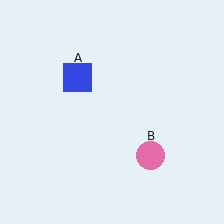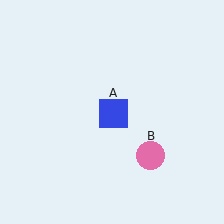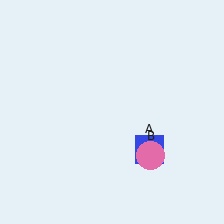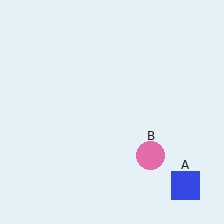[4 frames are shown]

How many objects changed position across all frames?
1 object changed position: blue square (object A).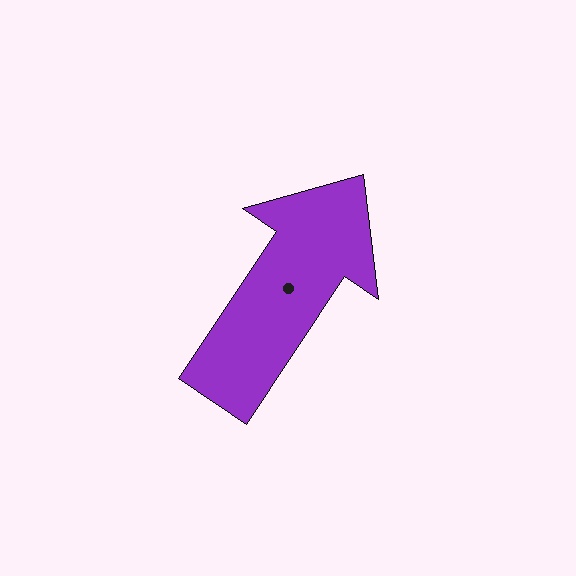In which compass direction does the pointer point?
Northeast.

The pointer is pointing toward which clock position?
Roughly 1 o'clock.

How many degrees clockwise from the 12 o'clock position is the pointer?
Approximately 34 degrees.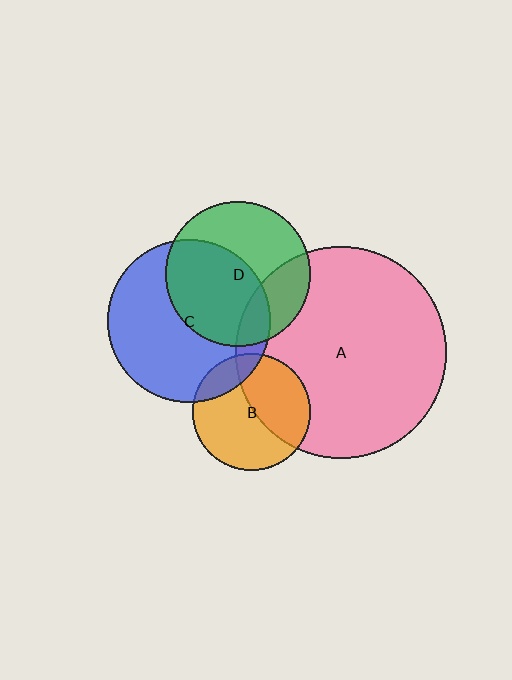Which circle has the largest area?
Circle A (pink).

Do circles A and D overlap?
Yes.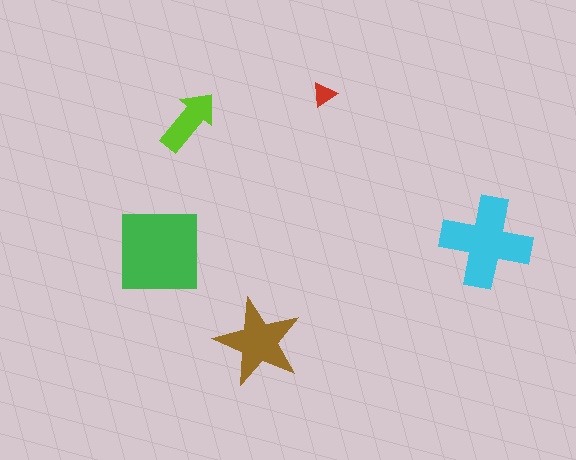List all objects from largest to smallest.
The green square, the cyan cross, the brown star, the lime arrow, the red triangle.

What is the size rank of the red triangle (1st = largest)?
5th.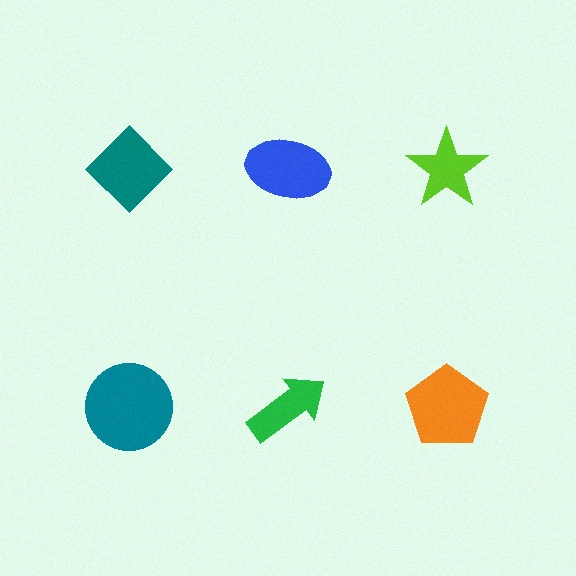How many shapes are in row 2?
3 shapes.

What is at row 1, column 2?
A blue ellipse.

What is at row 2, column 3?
An orange pentagon.